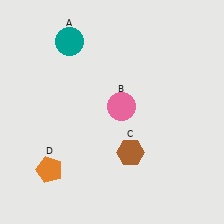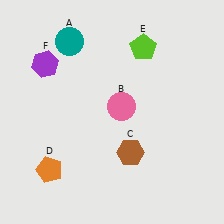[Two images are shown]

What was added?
A lime pentagon (E), a purple hexagon (F) were added in Image 2.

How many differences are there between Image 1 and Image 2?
There are 2 differences between the two images.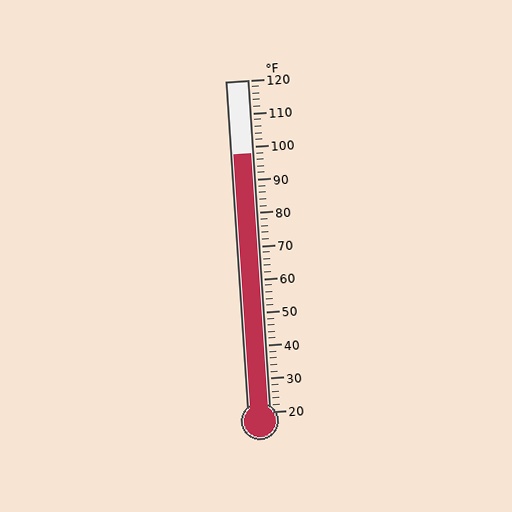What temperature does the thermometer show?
The thermometer shows approximately 98°F.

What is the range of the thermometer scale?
The thermometer scale ranges from 20°F to 120°F.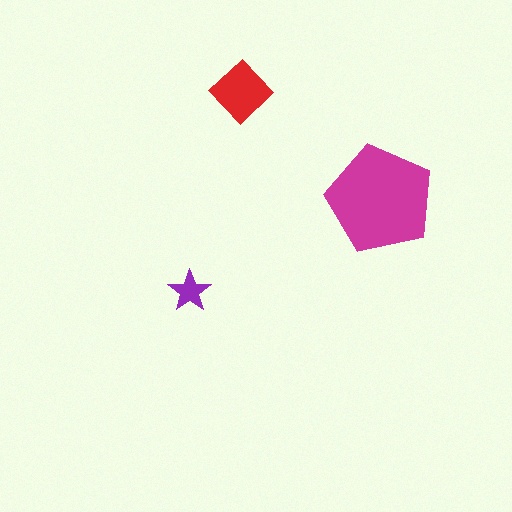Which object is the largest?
The magenta pentagon.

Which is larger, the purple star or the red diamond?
The red diamond.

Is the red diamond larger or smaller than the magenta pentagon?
Smaller.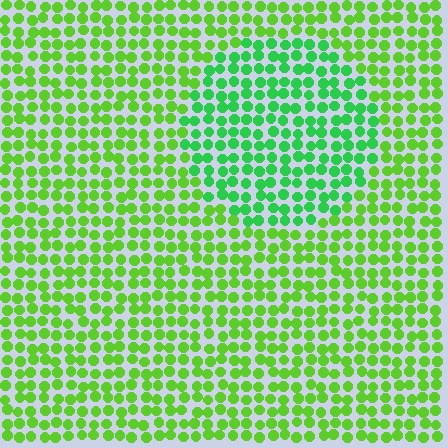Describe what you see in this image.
The image is filled with small lime elements in a uniform arrangement. A circle-shaped region is visible where the elements are tinted to a slightly different hue, forming a subtle color boundary.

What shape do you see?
I see a circle.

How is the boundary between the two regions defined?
The boundary is defined purely by a slight shift in hue (about 31 degrees). Spacing, size, and orientation are identical on both sides.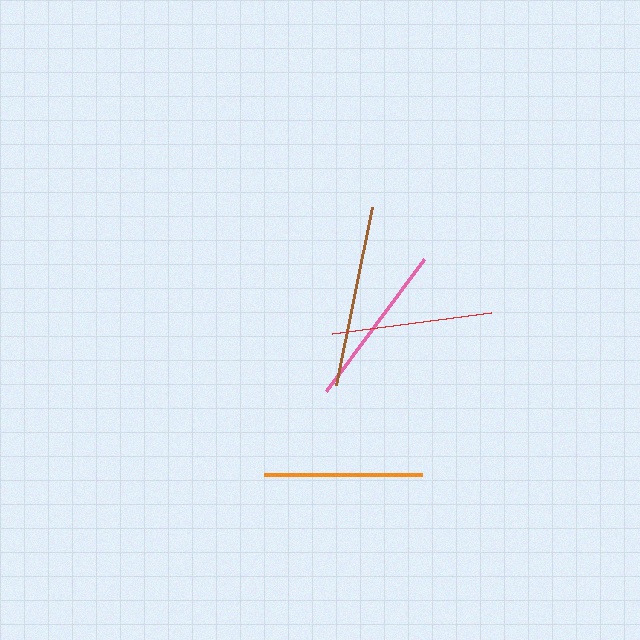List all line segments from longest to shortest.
From longest to shortest: brown, pink, red, orange.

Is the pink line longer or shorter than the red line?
The pink line is longer than the red line.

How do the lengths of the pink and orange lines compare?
The pink and orange lines are approximately the same length.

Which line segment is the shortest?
The orange line is the shortest at approximately 158 pixels.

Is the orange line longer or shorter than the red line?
The red line is longer than the orange line.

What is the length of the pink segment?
The pink segment is approximately 165 pixels long.